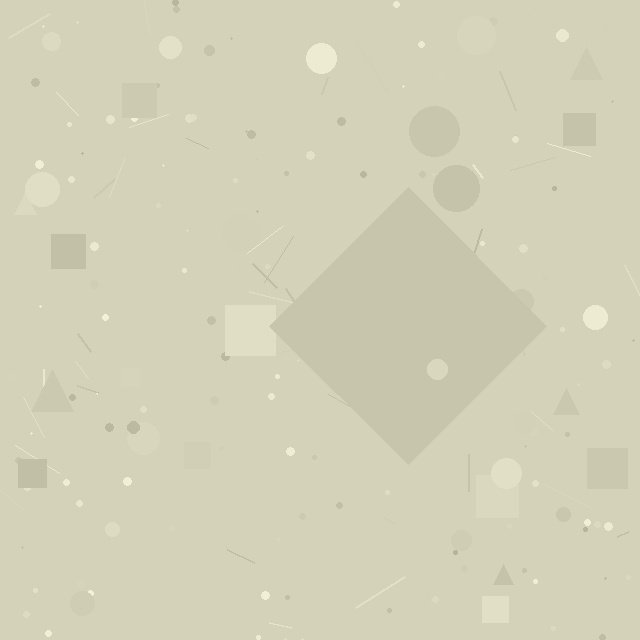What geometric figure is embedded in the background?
A diamond is embedded in the background.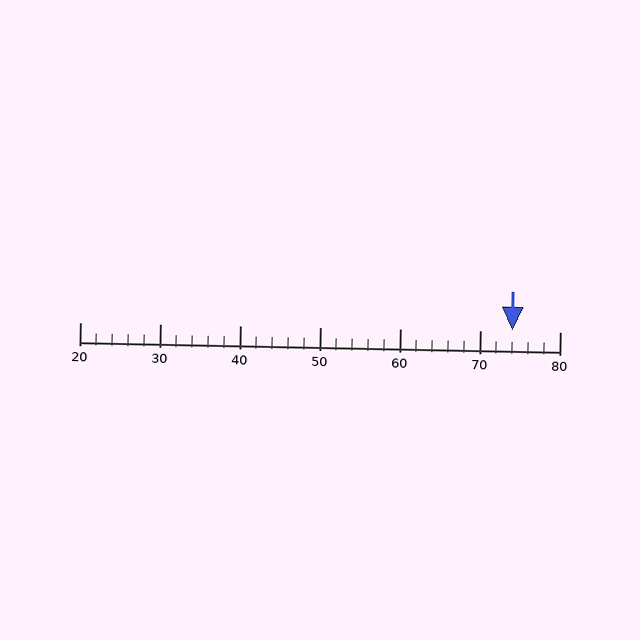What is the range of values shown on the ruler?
The ruler shows values from 20 to 80.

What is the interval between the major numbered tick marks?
The major tick marks are spaced 10 units apart.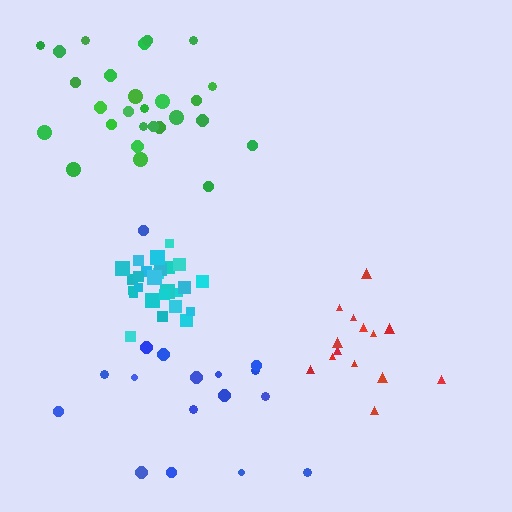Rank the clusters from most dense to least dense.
cyan, green, red, blue.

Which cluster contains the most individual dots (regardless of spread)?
Cyan (28).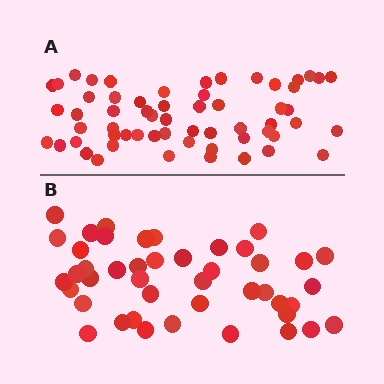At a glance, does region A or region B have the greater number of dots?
Region A (the top region) has more dots.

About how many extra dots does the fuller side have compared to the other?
Region A has approximately 15 more dots than region B.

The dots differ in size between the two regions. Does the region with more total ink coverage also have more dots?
No. Region B has more total ink coverage because its dots are larger, but region A actually contains more individual dots. Total area can be misleading — the number of items is what matters here.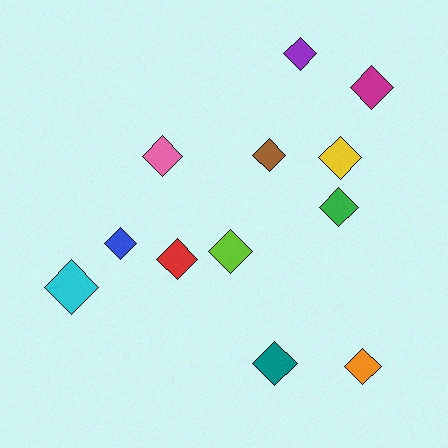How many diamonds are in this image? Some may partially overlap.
There are 12 diamonds.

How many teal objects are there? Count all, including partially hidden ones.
There is 1 teal object.